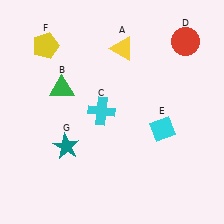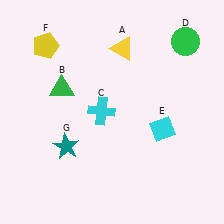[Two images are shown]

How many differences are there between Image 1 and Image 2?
There is 1 difference between the two images.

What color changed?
The circle (D) changed from red in Image 1 to green in Image 2.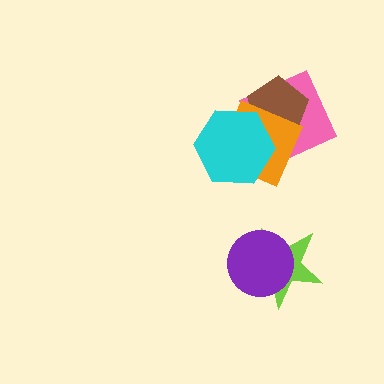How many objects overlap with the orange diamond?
3 objects overlap with the orange diamond.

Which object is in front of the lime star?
The purple circle is in front of the lime star.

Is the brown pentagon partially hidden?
Yes, it is partially covered by another shape.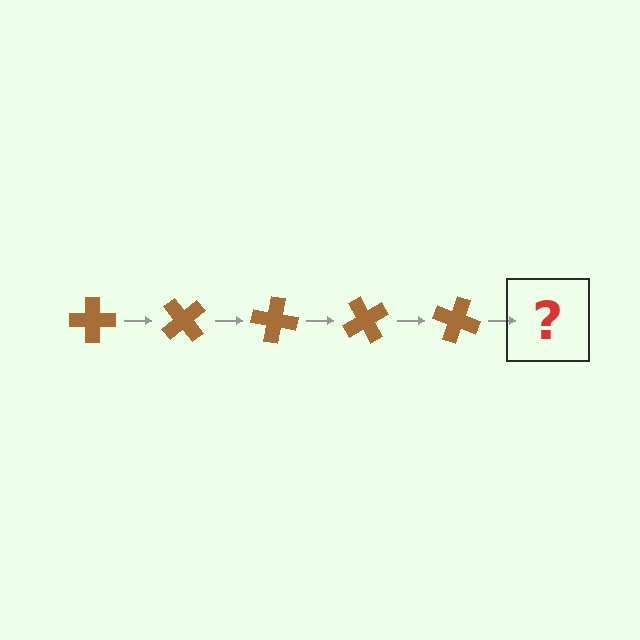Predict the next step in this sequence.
The next step is a brown cross rotated 250 degrees.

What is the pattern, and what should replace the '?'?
The pattern is that the cross rotates 50 degrees each step. The '?' should be a brown cross rotated 250 degrees.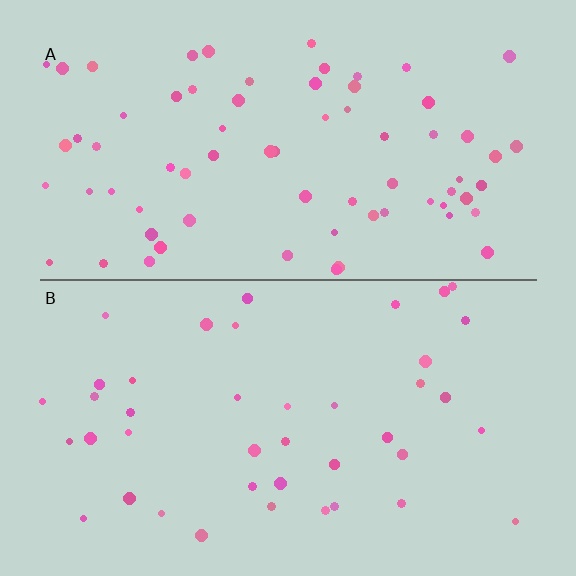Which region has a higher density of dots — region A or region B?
A (the top).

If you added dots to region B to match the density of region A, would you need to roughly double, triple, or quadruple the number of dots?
Approximately double.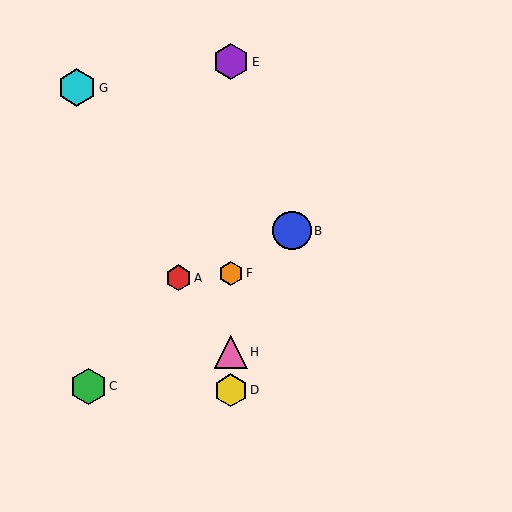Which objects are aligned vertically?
Objects D, E, F, H are aligned vertically.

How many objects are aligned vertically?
4 objects (D, E, F, H) are aligned vertically.